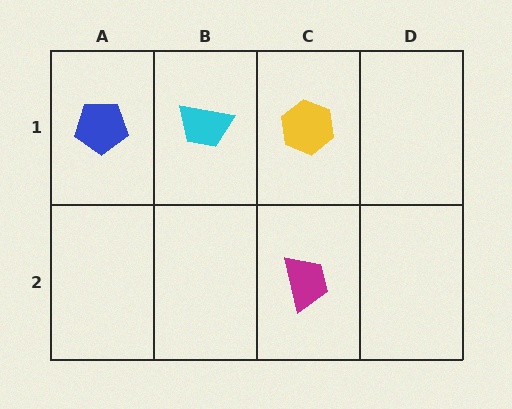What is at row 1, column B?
A cyan trapezoid.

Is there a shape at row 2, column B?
No, that cell is empty.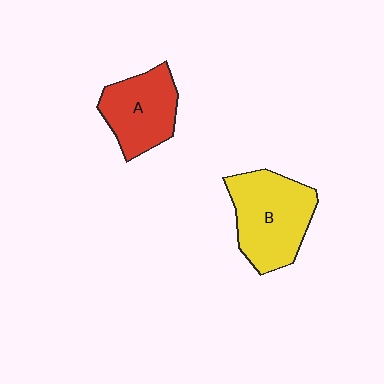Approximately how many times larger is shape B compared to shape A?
Approximately 1.3 times.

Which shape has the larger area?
Shape B (yellow).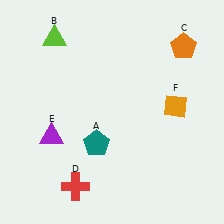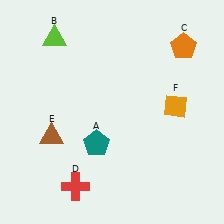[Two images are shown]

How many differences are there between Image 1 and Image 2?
There is 1 difference between the two images.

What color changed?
The triangle (E) changed from purple in Image 1 to brown in Image 2.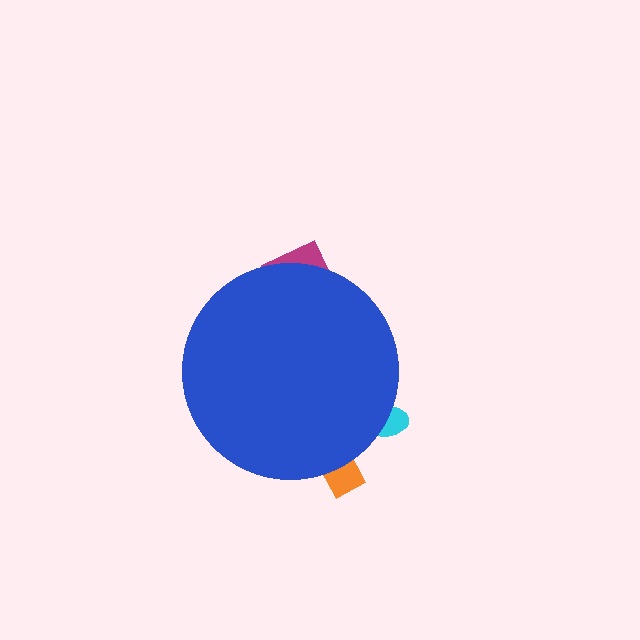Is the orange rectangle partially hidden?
Yes, the orange rectangle is partially hidden behind the blue circle.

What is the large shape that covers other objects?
A blue circle.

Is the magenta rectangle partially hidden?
Yes, the magenta rectangle is partially hidden behind the blue circle.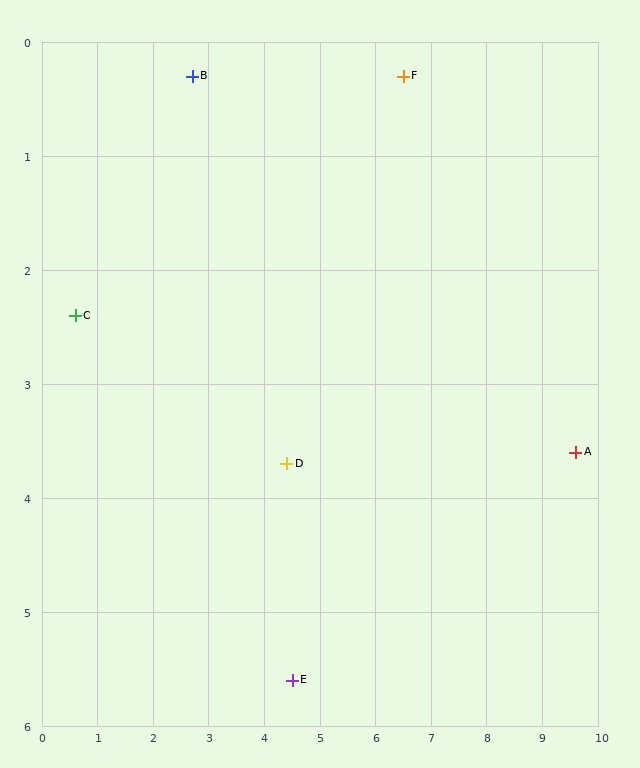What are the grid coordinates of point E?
Point E is at approximately (4.5, 5.6).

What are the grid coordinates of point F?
Point F is at approximately (6.5, 0.3).